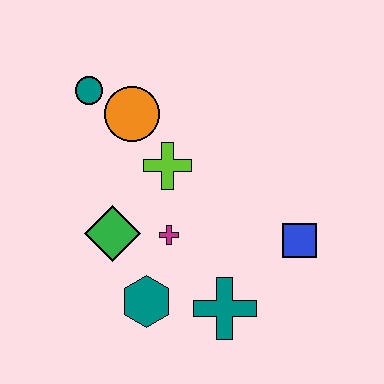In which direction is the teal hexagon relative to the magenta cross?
The teal hexagon is below the magenta cross.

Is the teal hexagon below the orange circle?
Yes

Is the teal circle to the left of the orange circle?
Yes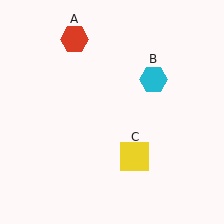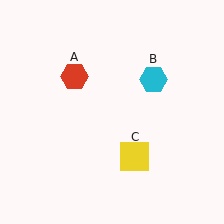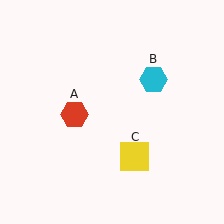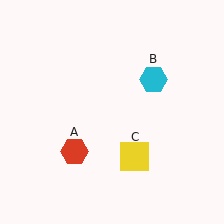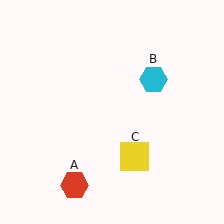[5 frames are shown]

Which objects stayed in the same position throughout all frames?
Cyan hexagon (object B) and yellow square (object C) remained stationary.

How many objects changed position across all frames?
1 object changed position: red hexagon (object A).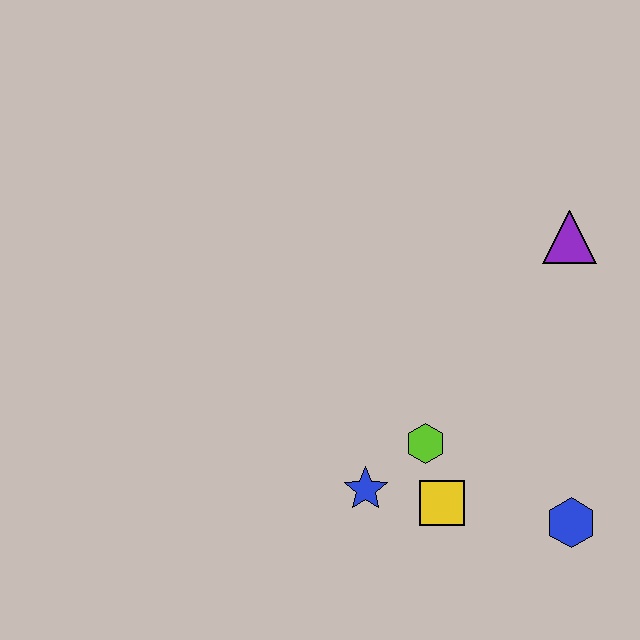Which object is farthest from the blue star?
The purple triangle is farthest from the blue star.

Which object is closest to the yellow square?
The lime hexagon is closest to the yellow square.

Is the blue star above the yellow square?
Yes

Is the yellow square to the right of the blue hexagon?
No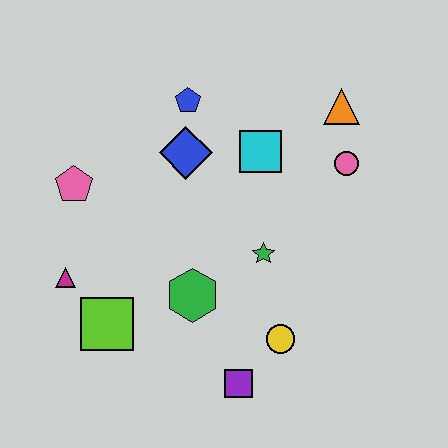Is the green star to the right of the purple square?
Yes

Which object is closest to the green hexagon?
The green star is closest to the green hexagon.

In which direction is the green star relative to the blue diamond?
The green star is below the blue diamond.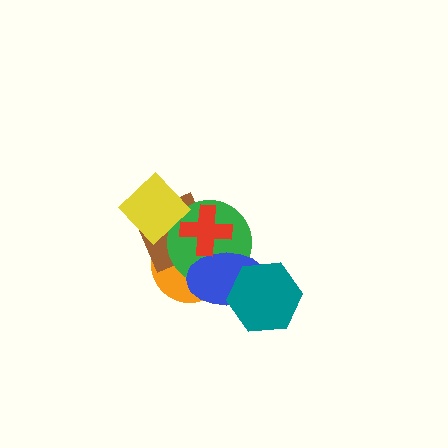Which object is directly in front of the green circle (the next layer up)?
The blue ellipse is directly in front of the green circle.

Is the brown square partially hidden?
Yes, it is partially covered by another shape.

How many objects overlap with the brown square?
4 objects overlap with the brown square.